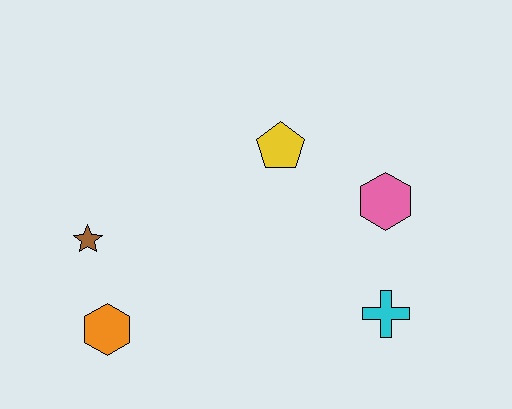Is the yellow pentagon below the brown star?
No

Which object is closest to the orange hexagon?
The brown star is closest to the orange hexagon.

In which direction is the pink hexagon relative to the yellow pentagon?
The pink hexagon is to the right of the yellow pentagon.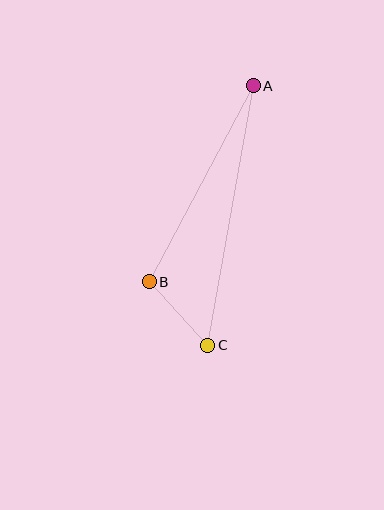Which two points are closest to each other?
Points B and C are closest to each other.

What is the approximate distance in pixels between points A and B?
The distance between A and B is approximately 222 pixels.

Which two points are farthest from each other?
Points A and C are farthest from each other.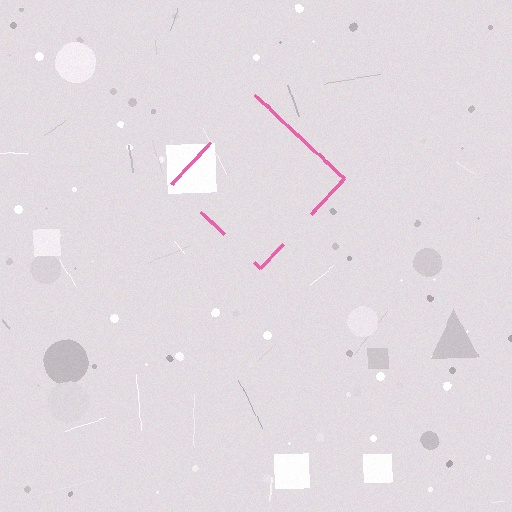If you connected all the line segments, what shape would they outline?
They would outline a diamond.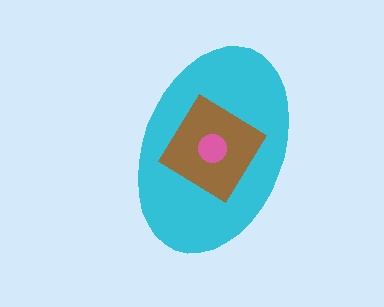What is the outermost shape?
The cyan ellipse.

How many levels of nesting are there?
3.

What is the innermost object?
The pink circle.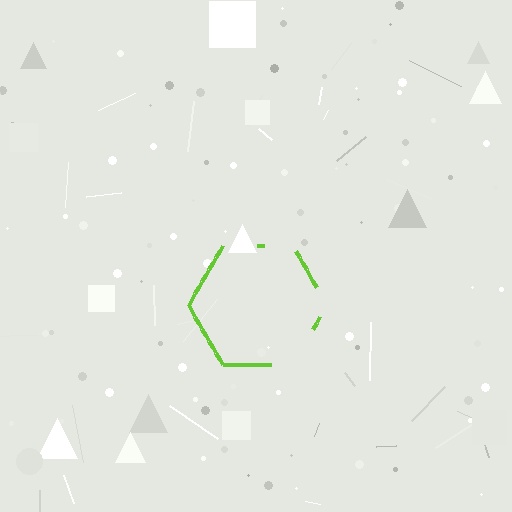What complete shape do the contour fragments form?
The contour fragments form a hexagon.